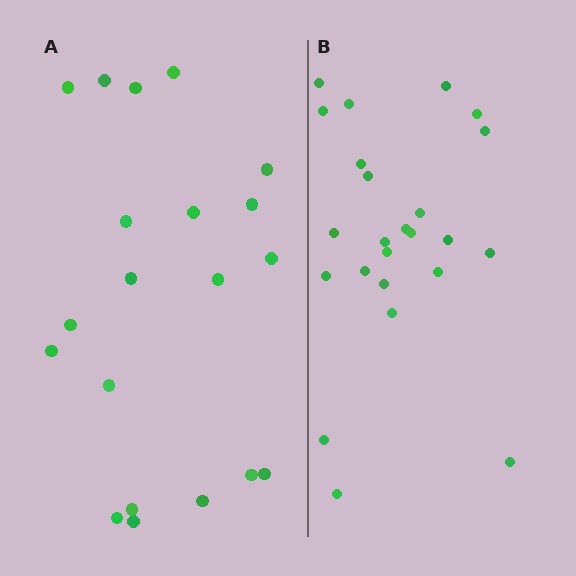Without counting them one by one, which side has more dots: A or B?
Region B (the right region) has more dots.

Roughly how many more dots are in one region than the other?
Region B has about 4 more dots than region A.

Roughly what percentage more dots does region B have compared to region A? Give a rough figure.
About 20% more.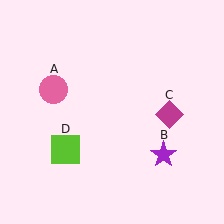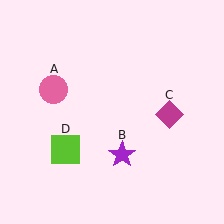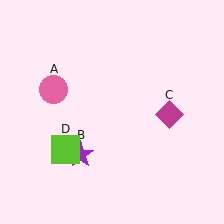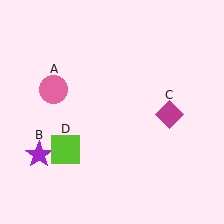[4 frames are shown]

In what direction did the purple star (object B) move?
The purple star (object B) moved left.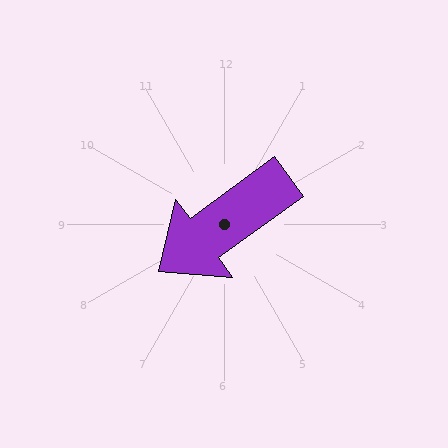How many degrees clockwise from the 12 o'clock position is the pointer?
Approximately 234 degrees.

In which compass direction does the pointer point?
Southwest.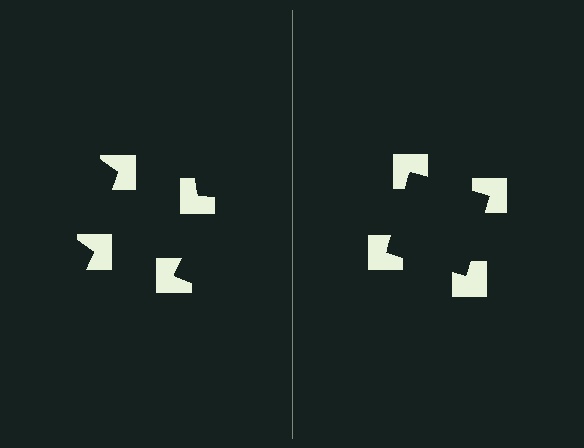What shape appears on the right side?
An illusory square.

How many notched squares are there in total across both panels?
8 — 4 on each side.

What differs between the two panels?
The notched squares are positioned identically on both sides; only the wedge orientations differ. On the right they align to a square; on the left they are misaligned.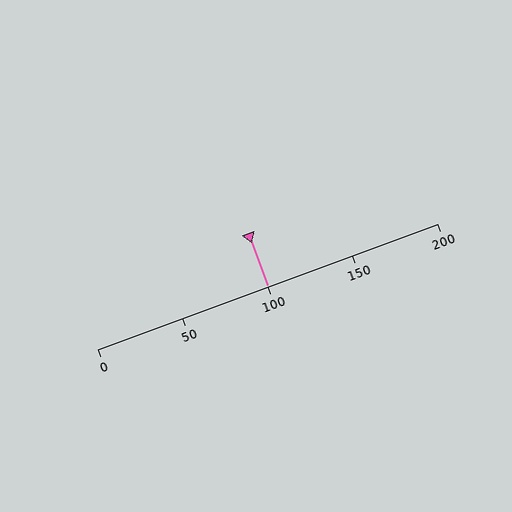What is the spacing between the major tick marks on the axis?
The major ticks are spaced 50 apart.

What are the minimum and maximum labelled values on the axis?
The axis runs from 0 to 200.